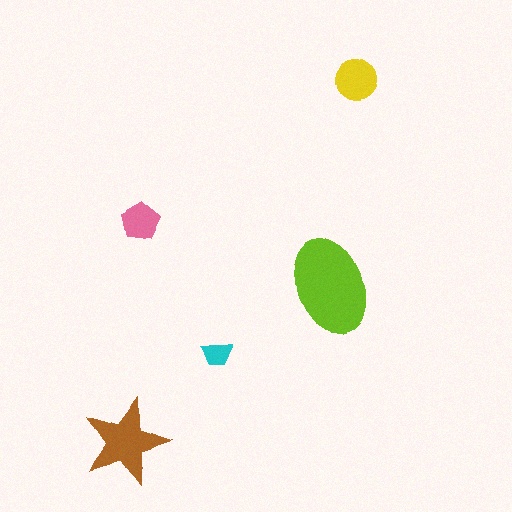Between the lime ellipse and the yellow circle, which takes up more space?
The lime ellipse.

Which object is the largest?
The lime ellipse.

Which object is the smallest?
The cyan trapezoid.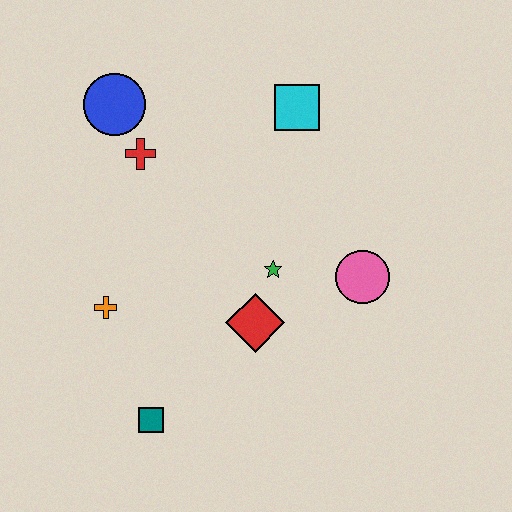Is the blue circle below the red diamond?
No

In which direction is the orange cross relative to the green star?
The orange cross is to the left of the green star.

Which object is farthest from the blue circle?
The teal square is farthest from the blue circle.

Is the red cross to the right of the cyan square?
No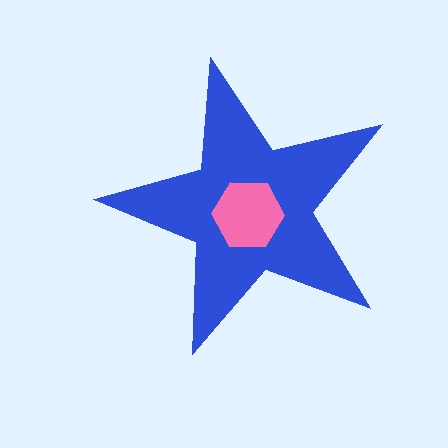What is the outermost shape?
The blue star.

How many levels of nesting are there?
2.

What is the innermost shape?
The pink hexagon.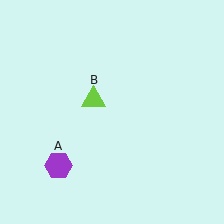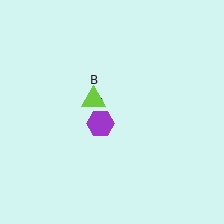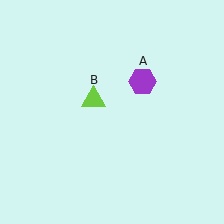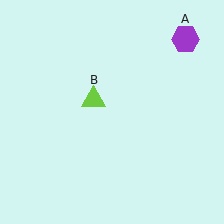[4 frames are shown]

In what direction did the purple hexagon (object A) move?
The purple hexagon (object A) moved up and to the right.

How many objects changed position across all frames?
1 object changed position: purple hexagon (object A).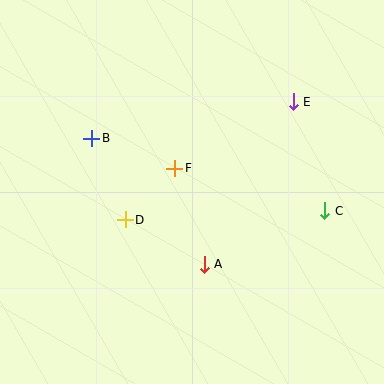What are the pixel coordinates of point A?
Point A is at (204, 264).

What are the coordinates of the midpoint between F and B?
The midpoint between F and B is at (133, 153).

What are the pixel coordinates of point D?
Point D is at (125, 220).